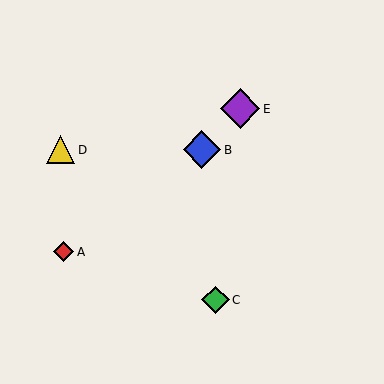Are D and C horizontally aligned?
No, D is at y≈150 and C is at y≈300.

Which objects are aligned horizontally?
Objects B, D are aligned horizontally.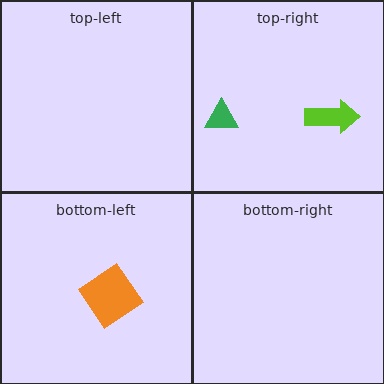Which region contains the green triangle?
The top-right region.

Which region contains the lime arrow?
The top-right region.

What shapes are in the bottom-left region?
The orange diamond.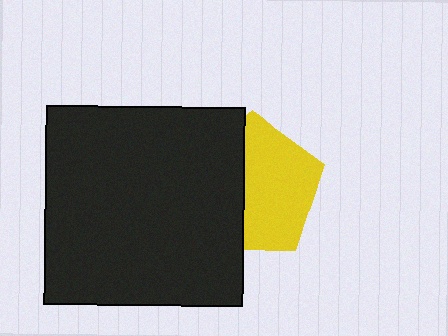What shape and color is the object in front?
The object in front is a black square.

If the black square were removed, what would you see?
You would see the complete yellow pentagon.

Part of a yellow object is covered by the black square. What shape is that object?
It is a pentagon.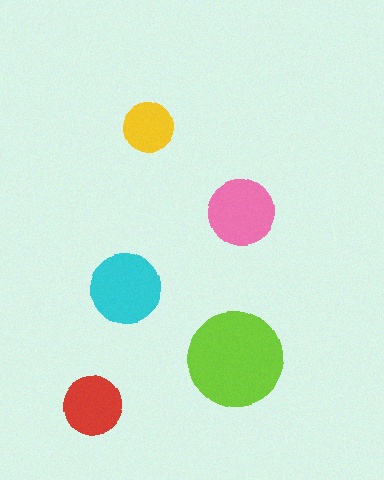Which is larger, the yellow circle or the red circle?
The red one.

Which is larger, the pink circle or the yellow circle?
The pink one.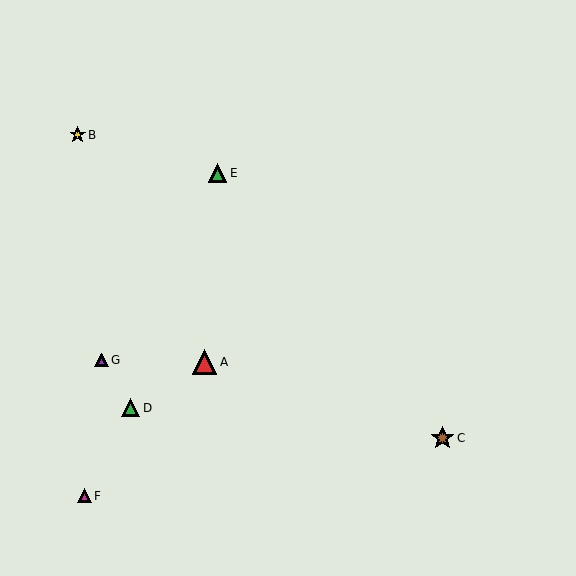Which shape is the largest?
The red triangle (labeled A) is the largest.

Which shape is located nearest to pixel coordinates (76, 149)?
The yellow star (labeled B) at (78, 135) is nearest to that location.